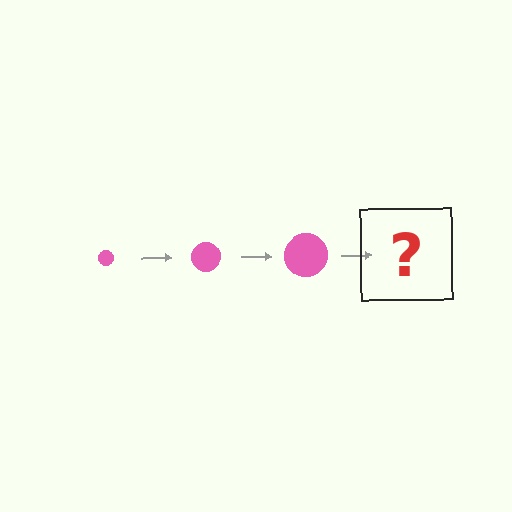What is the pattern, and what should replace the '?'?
The pattern is that the circle gets progressively larger each step. The '?' should be a pink circle, larger than the previous one.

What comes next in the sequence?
The next element should be a pink circle, larger than the previous one.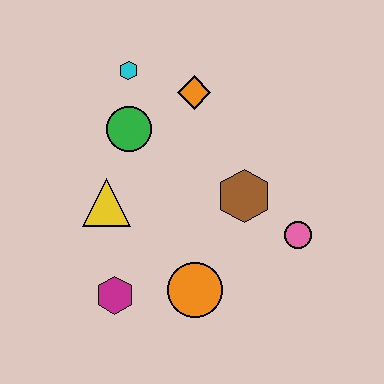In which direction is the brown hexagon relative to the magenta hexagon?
The brown hexagon is to the right of the magenta hexagon.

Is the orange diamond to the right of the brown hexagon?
No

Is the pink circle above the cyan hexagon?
No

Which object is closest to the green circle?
The cyan hexagon is closest to the green circle.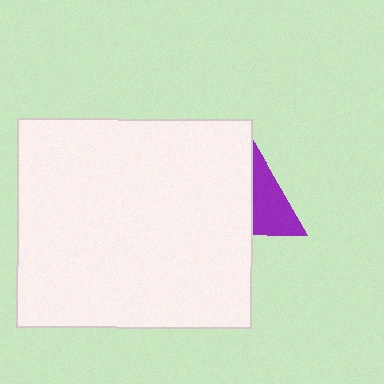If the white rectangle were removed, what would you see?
You would see the complete purple triangle.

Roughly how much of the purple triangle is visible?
A small part of it is visible (roughly 45%).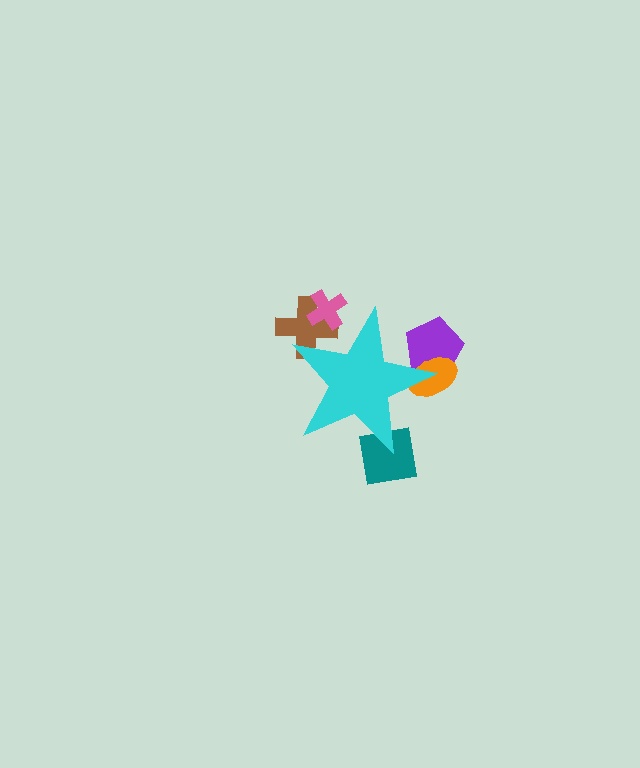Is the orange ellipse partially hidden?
Yes, the orange ellipse is partially hidden behind the cyan star.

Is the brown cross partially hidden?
Yes, the brown cross is partially hidden behind the cyan star.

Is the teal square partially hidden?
Yes, the teal square is partially hidden behind the cyan star.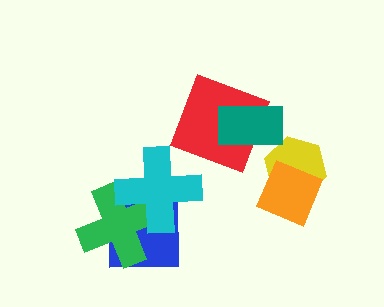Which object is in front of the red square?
The teal rectangle is in front of the red square.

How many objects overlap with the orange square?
1 object overlaps with the orange square.